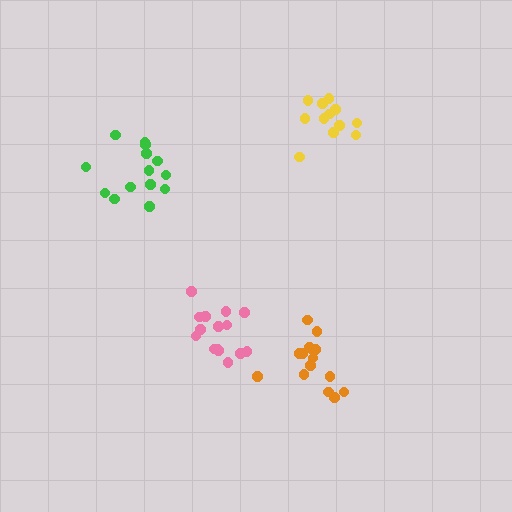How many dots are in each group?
Group 1: 15 dots, Group 2: 12 dots, Group 3: 14 dots, Group 4: 15 dots (56 total).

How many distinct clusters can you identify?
There are 4 distinct clusters.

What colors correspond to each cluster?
The clusters are colored: orange, yellow, green, pink.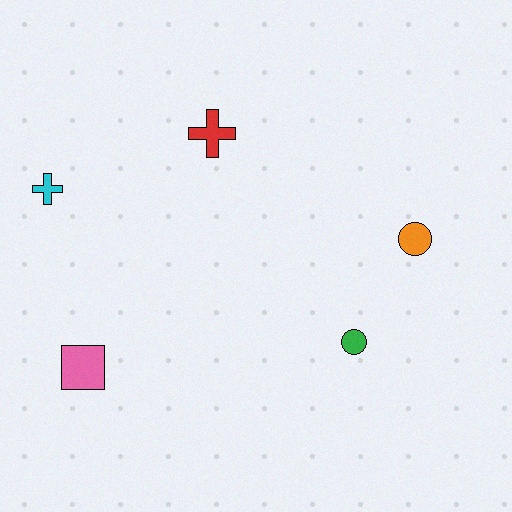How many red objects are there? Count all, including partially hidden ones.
There is 1 red object.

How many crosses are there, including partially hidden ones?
There are 2 crosses.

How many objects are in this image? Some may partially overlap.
There are 5 objects.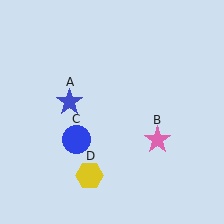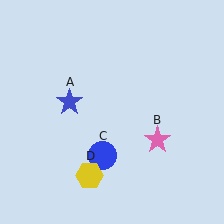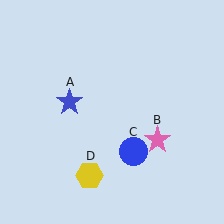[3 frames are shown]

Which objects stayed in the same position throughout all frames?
Blue star (object A) and pink star (object B) and yellow hexagon (object D) remained stationary.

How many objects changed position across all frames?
1 object changed position: blue circle (object C).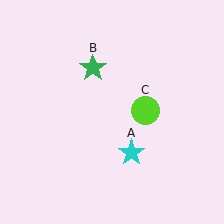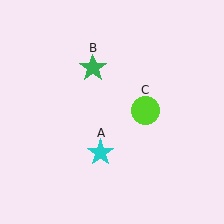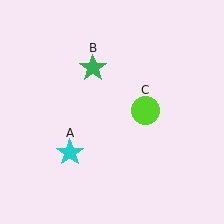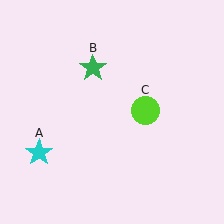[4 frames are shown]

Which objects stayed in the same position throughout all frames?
Green star (object B) and lime circle (object C) remained stationary.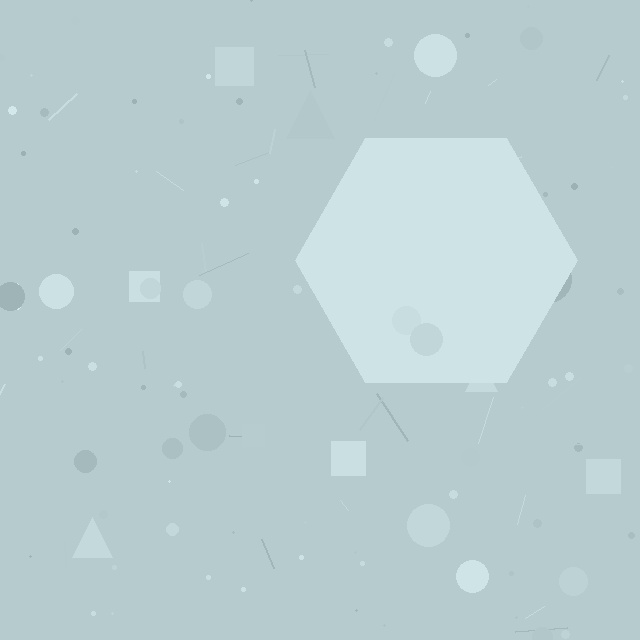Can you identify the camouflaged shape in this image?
The camouflaged shape is a hexagon.